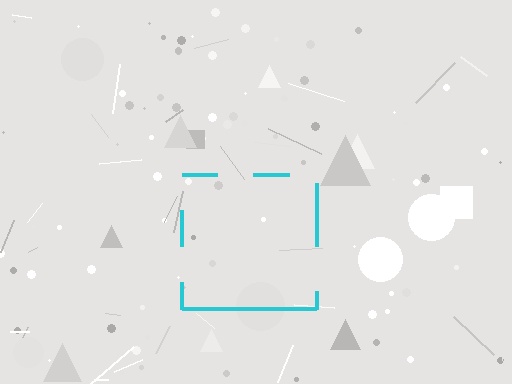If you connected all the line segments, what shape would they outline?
They would outline a square.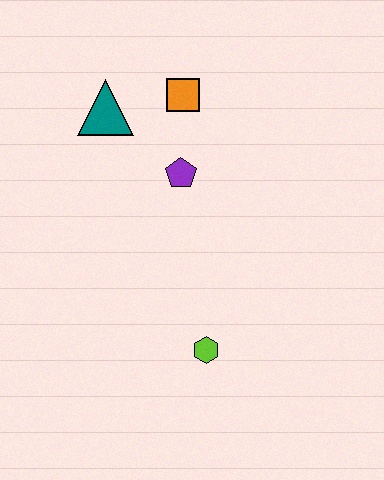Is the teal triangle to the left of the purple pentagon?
Yes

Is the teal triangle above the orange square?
No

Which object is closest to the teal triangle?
The orange square is closest to the teal triangle.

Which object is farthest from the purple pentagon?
The lime hexagon is farthest from the purple pentagon.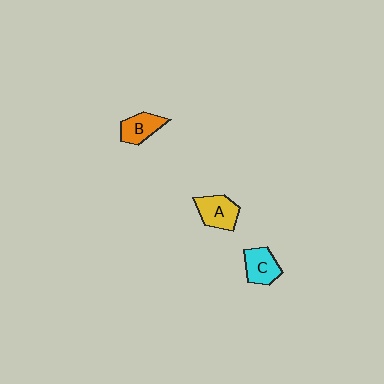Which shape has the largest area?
Shape A (yellow).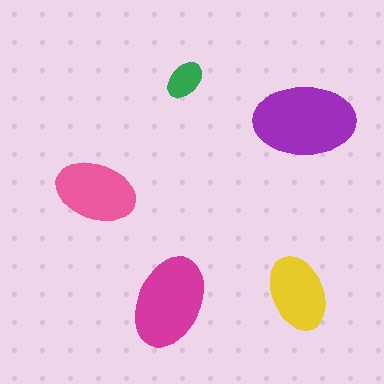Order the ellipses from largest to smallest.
the purple one, the magenta one, the pink one, the yellow one, the green one.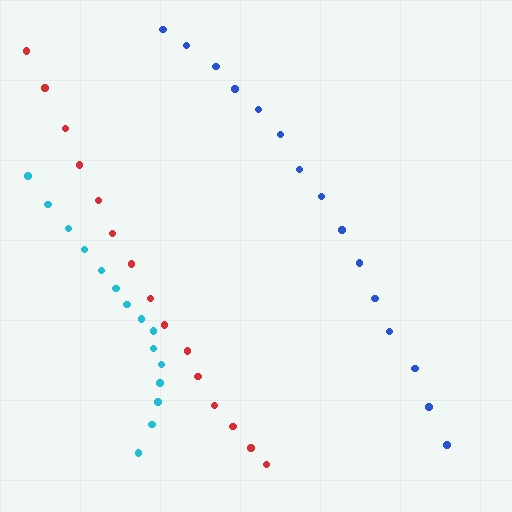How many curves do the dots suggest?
There are 3 distinct paths.